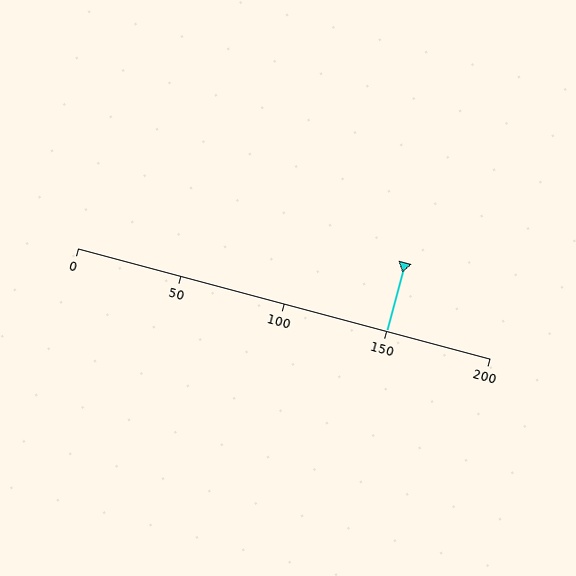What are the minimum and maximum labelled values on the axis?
The axis runs from 0 to 200.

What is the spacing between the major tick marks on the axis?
The major ticks are spaced 50 apart.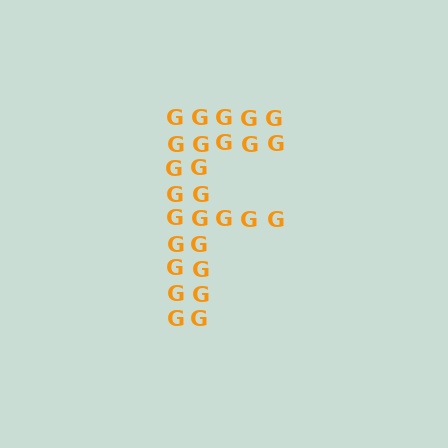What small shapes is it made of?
It is made of small letter G's.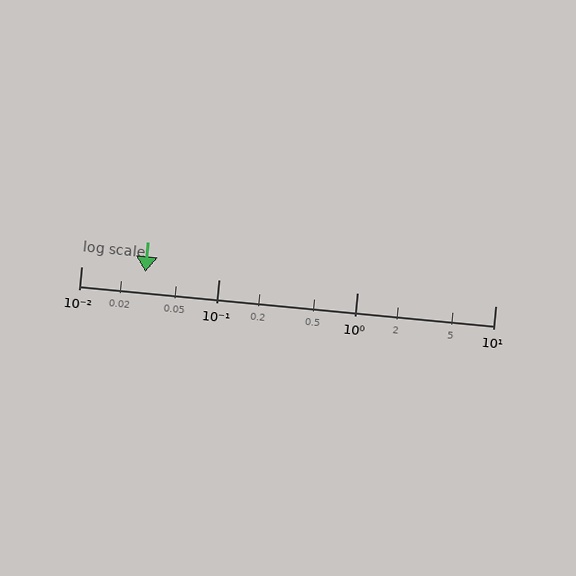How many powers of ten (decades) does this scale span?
The scale spans 3 decades, from 0.01 to 10.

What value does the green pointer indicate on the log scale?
The pointer indicates approximately 0.029.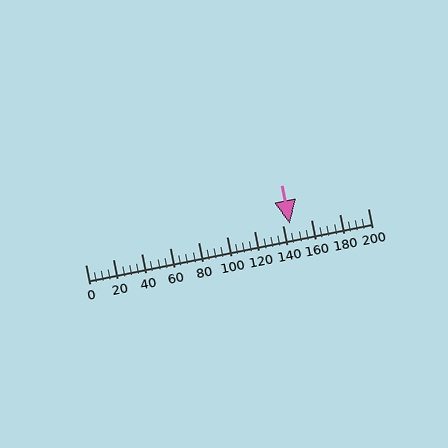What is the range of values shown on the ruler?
The ruler shows values from 0 to 200.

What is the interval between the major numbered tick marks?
The major tick marks are spaced 20 units apart.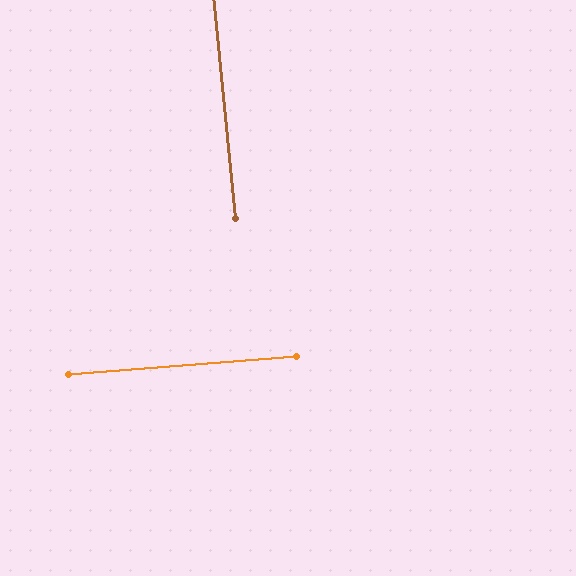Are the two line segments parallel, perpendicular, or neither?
Perpendicular — they meet at approximately 89°.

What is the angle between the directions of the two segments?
Approximately 89 degrees.